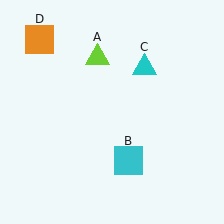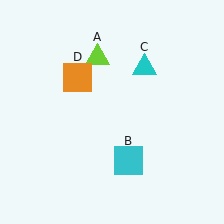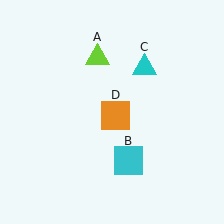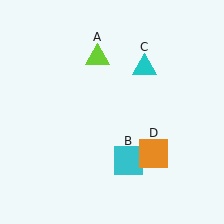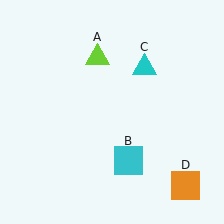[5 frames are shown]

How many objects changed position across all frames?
1 object changed position: orange square (object D).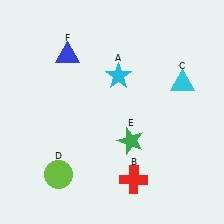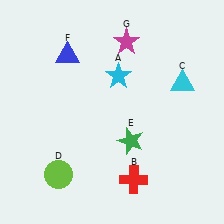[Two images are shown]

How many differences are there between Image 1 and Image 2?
There is 1 difference between the two images.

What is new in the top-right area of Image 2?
A magenta star (G) was added in the top-right area of Image 2.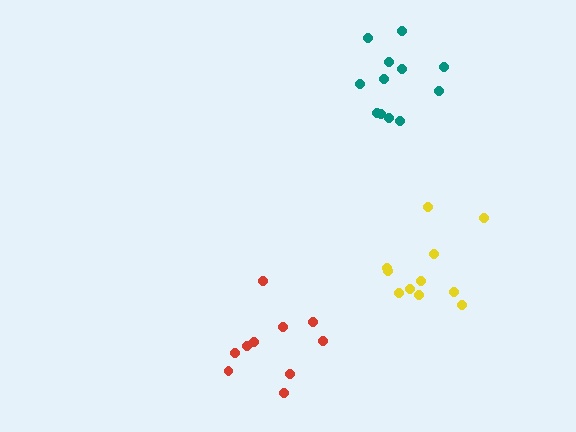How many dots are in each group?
Group 1: 10 dots, Group 2: 11 dots, Group 3: 12 dots (33 total).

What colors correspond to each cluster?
The clusters are colored: red, yellow, teal.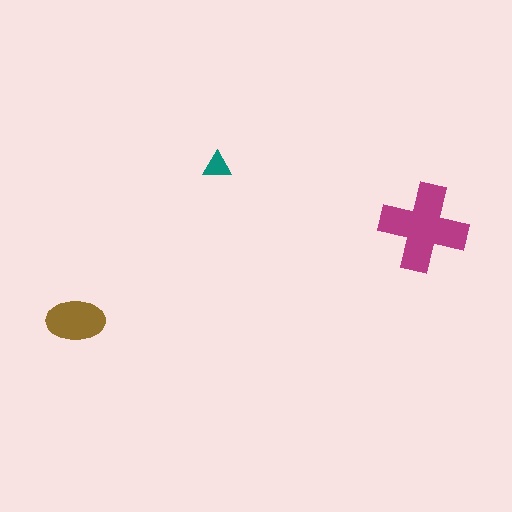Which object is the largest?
The magenta cross.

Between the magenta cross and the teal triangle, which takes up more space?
The magenta cross.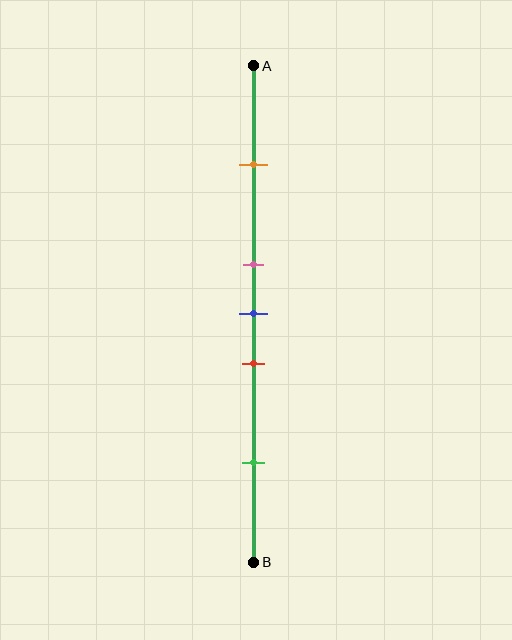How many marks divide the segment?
There are 5 marks dividing the segment.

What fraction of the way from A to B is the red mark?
The red mark is approximately 60% (0.6) of the way from A to B.